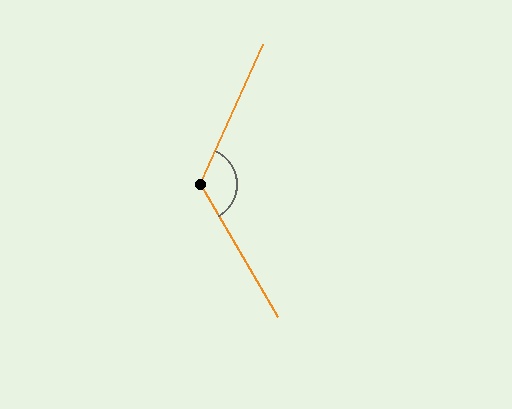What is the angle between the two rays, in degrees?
Approximately 125 degrees.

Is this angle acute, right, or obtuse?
It is obtuse.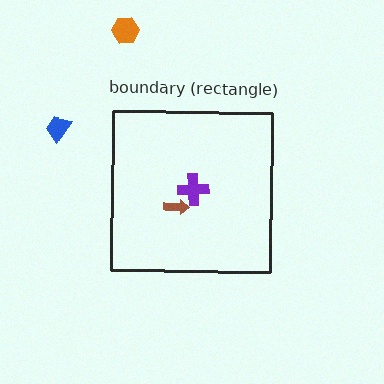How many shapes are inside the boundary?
2 inside, 2 outside.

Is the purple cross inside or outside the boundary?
Inside.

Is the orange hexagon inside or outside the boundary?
Outside.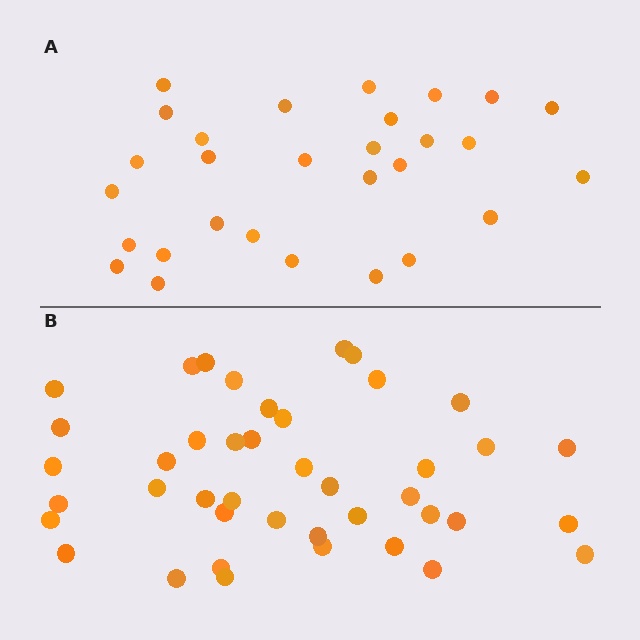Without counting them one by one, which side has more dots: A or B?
Region B (the bottom region) has more dots.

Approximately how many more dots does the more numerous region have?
Region B has approximately 15 more dots than region A.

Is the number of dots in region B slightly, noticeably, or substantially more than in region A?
Region B has noticeably more, but not dramatically so. The ratio is roughly 1.4 to 1.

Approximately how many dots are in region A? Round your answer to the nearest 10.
About 30 dots. (The exact count is 29, which rounds to 30.)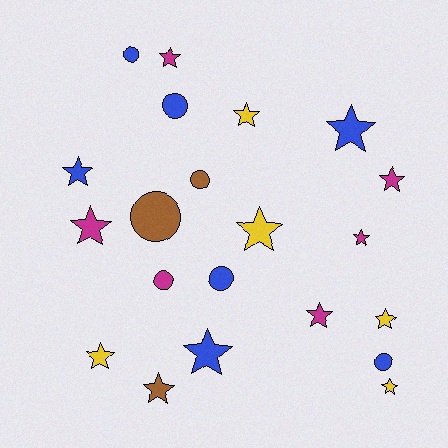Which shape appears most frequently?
Star, with 14 objects.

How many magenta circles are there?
There is 1 magenta circle.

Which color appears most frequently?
Blue, with 7 objects.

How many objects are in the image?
There are 21 objects.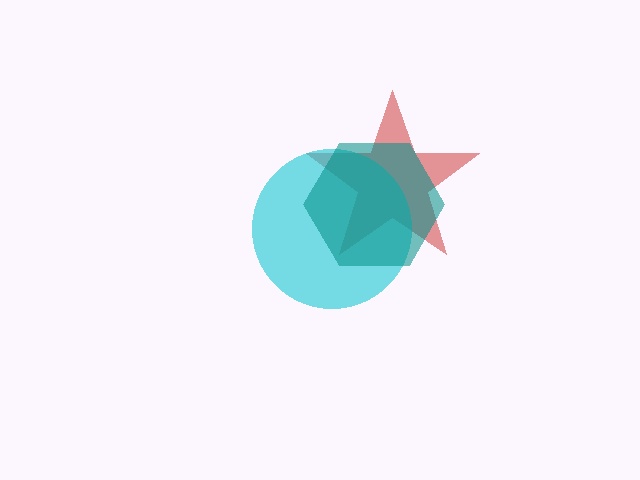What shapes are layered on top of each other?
The layered shapes are: a red star, a cyan circle, a teal hexagon.